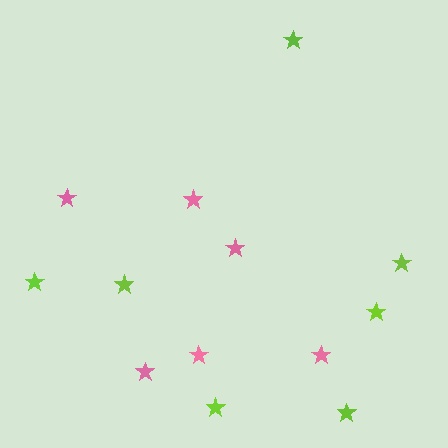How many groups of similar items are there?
There are 2 groups: one group of pink stars (6) and one group of lime stars (7).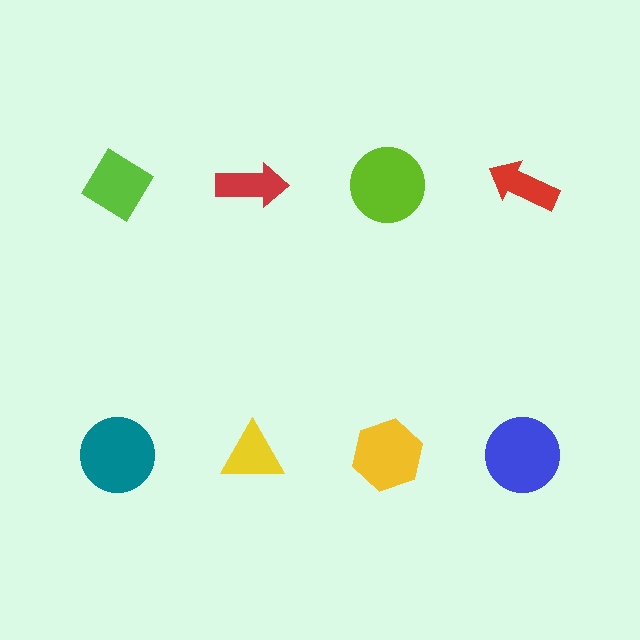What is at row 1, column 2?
A red arrow.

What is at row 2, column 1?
A teal circle.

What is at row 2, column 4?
A blue circle.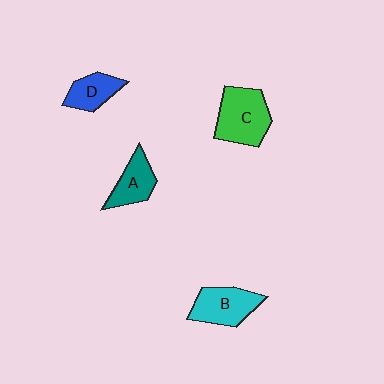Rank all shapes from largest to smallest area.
From largest to smallest: C (green), B (cyan), A (teal), D (blue).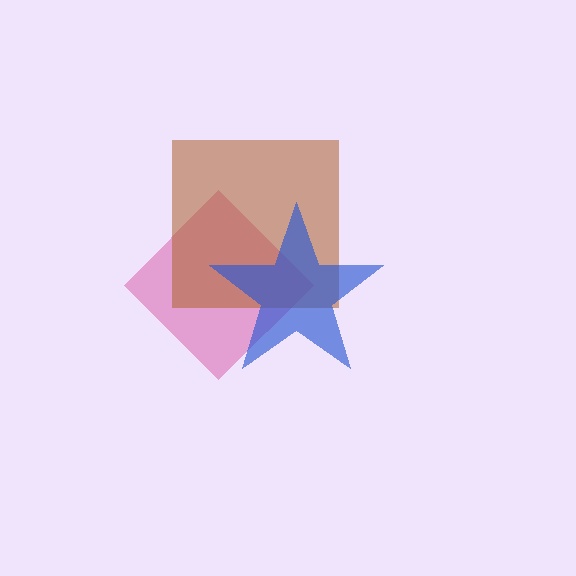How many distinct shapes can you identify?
There are 3 distinct shapes: a magenta diamond, a brown square, a blue star.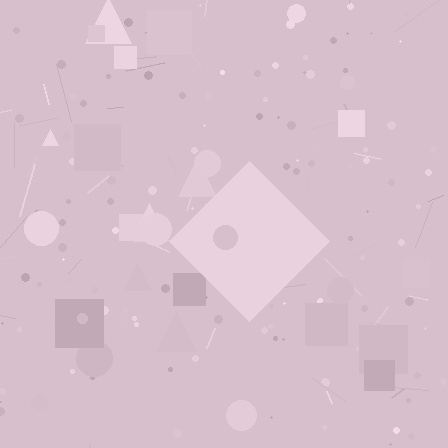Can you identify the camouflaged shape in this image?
The camouflaged shape is a diamond.